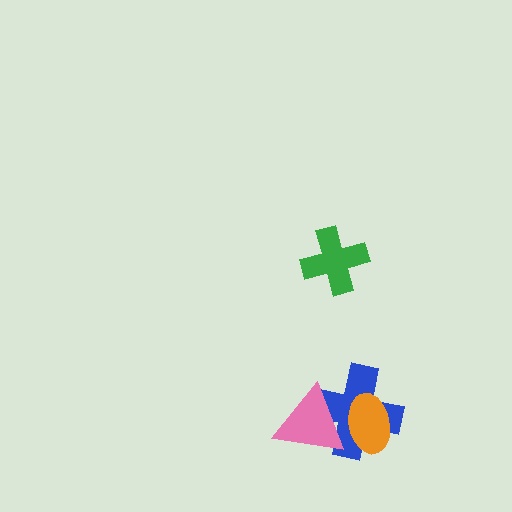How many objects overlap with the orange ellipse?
2 objects overlap with the orange ellipse.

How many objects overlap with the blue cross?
2 objects overlap with the blue cross.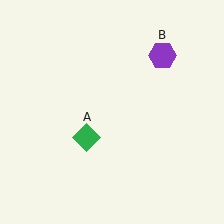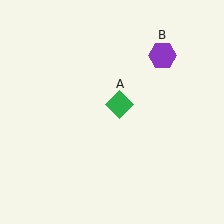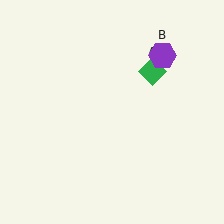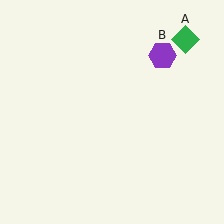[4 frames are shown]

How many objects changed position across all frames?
1 object changed position: green diamond (object A).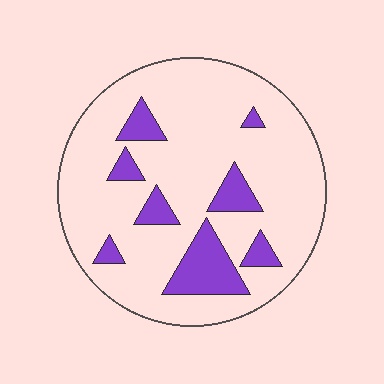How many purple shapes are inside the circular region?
8.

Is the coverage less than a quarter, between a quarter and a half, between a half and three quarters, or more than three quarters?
Less than a quarter.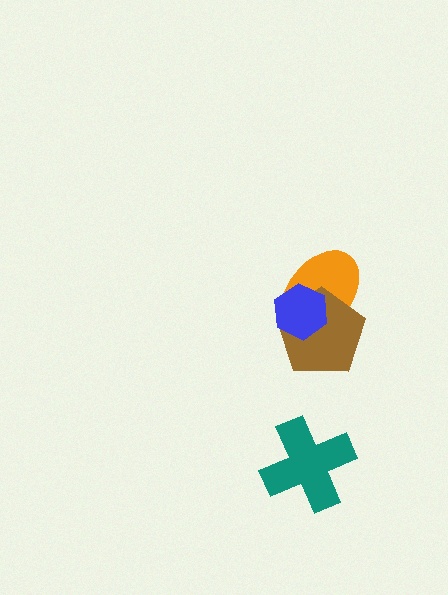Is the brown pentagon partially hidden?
Yes, it is partially covered by another shape.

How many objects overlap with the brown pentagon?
2 objects overlap with the brown pentagon.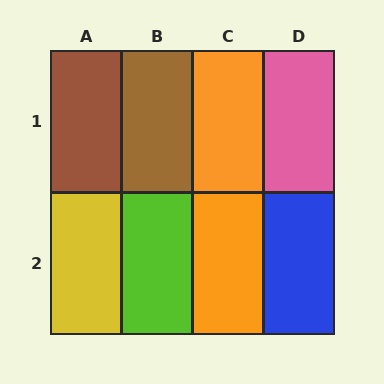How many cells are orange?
2 cells are orange.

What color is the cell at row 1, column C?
Orange.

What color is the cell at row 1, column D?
Pink.